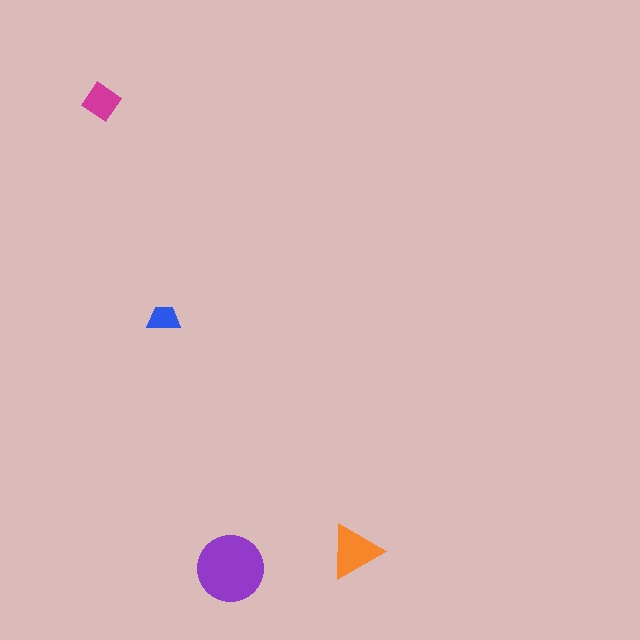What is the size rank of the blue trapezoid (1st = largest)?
4th.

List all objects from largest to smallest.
The purple circle, the orange triangle, the magenta diamond, the blue trapezoid.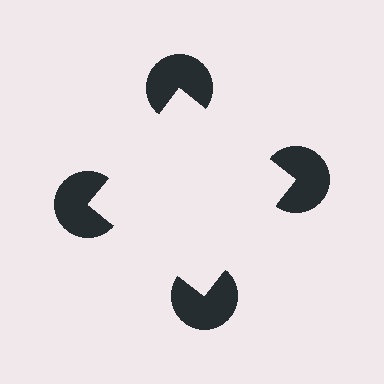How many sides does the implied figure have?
4 sides.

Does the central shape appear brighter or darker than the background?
It typically appears slightly brighter than the background, even though no actual brightness change is drawn.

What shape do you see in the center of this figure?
An illusory square — its edges are inferred from the aligned wedge cuts in the pac-man discs, not physically drawn.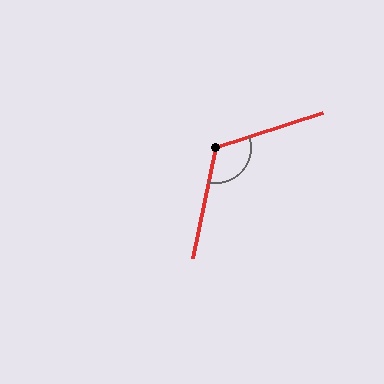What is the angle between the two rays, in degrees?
Approximately 120 degrees.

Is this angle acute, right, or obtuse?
It is obtuse.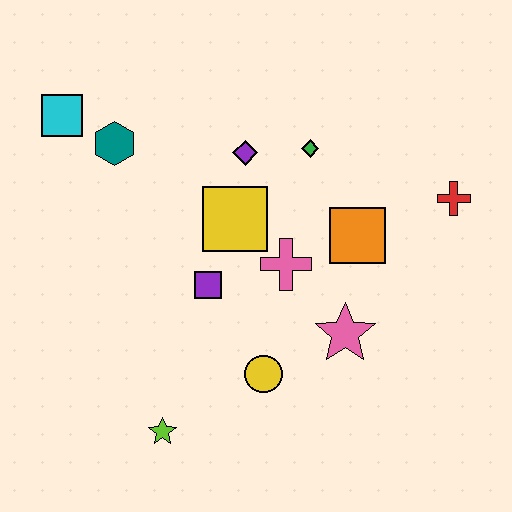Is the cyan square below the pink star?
No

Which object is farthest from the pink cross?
The cyan square is farthest from the pink cross.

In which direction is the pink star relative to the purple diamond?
The pink star is below the purple diamond.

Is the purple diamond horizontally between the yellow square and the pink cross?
Yes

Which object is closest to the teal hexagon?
The cyan square is closest to the teal hexagon.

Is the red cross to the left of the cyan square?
No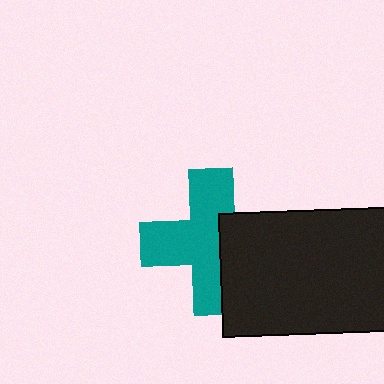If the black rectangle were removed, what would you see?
You would see the complete teal cross.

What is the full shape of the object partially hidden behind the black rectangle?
The partially hidden object is a teal cross.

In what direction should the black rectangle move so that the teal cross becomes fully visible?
The black rectangle should move right. That is the shortest direction to clear the overlap and leave the teal cross fully visible.